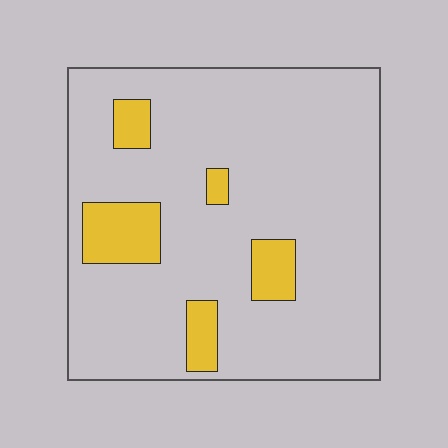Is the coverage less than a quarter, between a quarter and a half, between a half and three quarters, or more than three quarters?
Less than a quarter.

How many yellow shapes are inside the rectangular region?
5.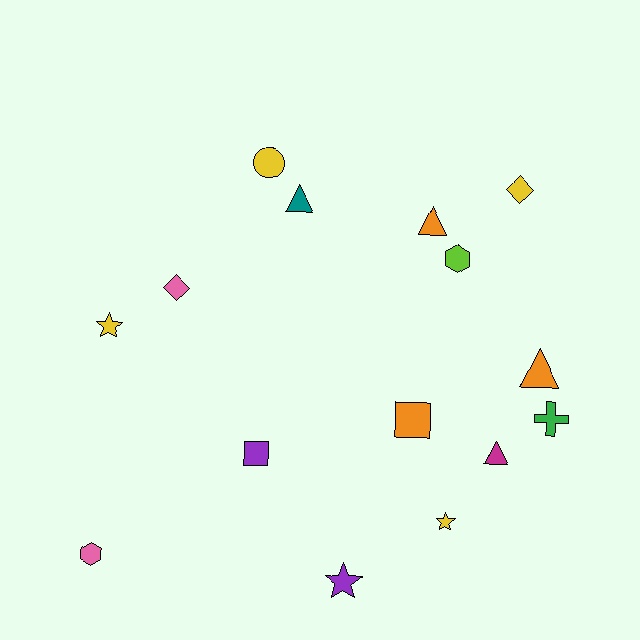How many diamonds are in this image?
There are 2 diamonds.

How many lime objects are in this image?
There is 1 lime object.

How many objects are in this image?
There are 15 objects.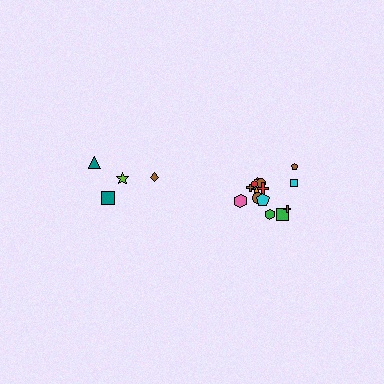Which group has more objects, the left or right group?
The right group.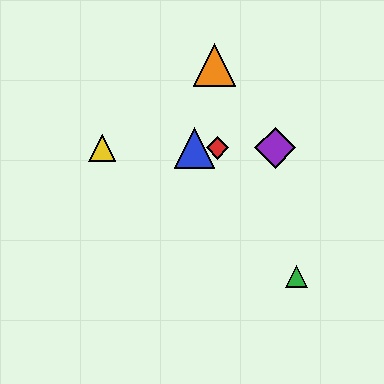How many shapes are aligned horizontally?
4 shapes (the red diamond, the blue triangle, the yellow triangle, the purple diamond) are aligned horizontally.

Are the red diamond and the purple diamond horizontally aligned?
Yes, both are at y≈148.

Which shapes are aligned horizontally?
The red diamond, the blue triangle, the yellow triangle, the purple diamond are aligned horizontally.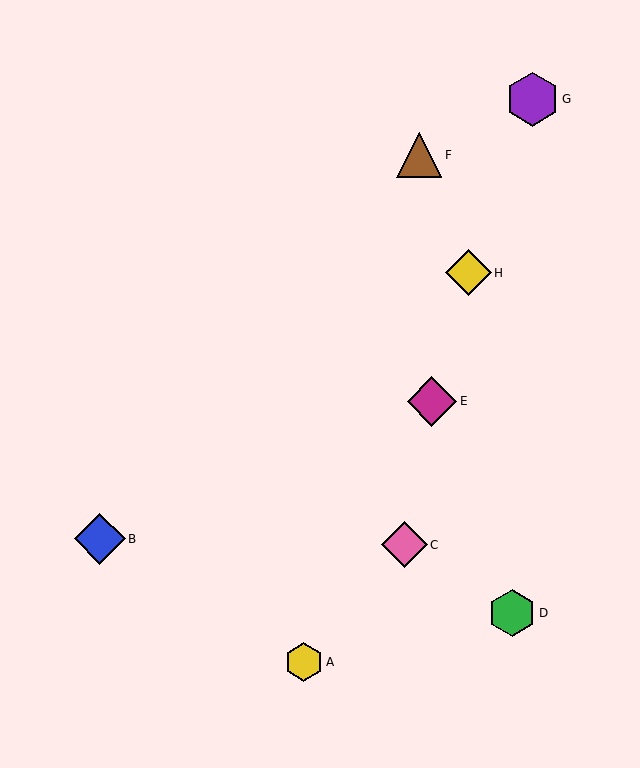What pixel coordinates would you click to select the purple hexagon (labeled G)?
Click at (532, 99) to select the purple hexagon G.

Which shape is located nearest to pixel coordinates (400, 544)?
The pink diamond (labeled C) at (404, 545) is nearest to that location.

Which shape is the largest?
The purple hexagon (labeled G) is the largest.